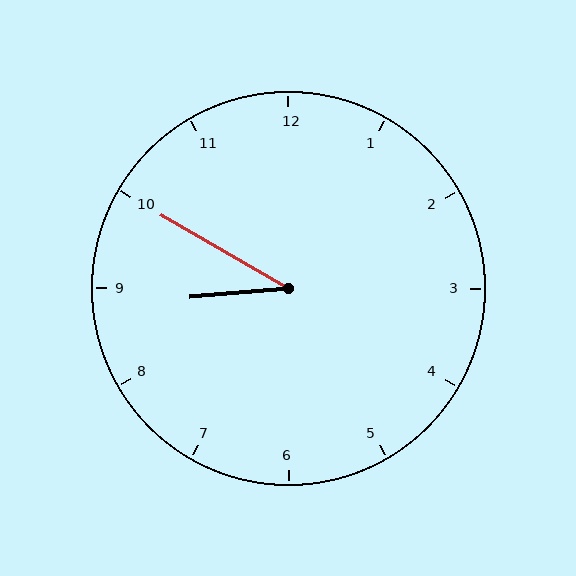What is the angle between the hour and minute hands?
Approximately 35 degrees.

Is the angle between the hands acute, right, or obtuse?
It is acute.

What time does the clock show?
8:50.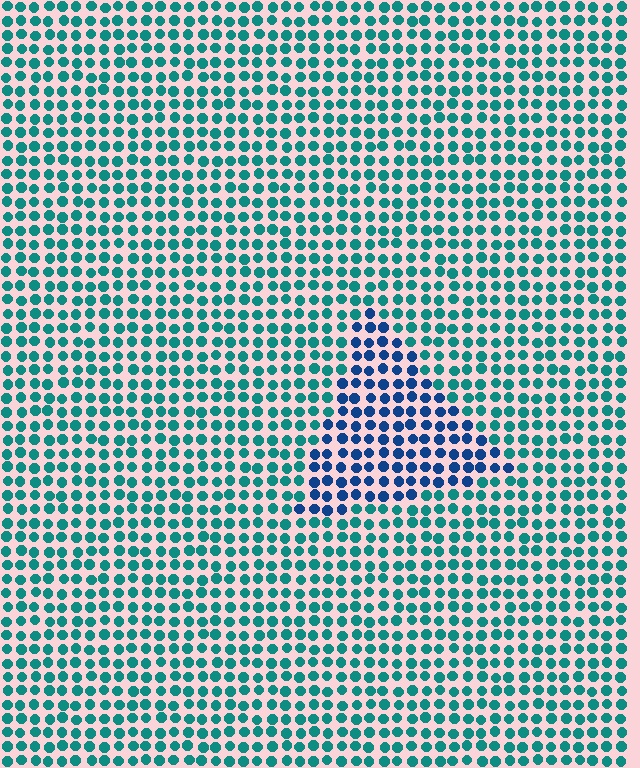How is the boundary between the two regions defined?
The boundary is defined purely by a slight shift in hue (about 41 degrees). Spacing, size, and orientation are identical on both sides.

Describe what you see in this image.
The image is filled with small teal elements in a uniform arrangement. A triangle-shaped region is visible where the elements are tinted to a slightly different hue, forming a subtle color boundary.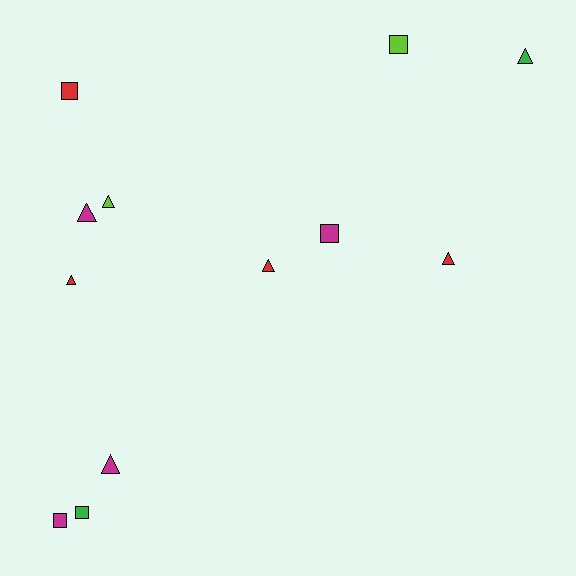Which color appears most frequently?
Magenta, with 4 objects.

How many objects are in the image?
There are 12 objects.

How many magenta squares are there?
There are 2 magenta squares.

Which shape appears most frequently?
Triangle, with 7 objects.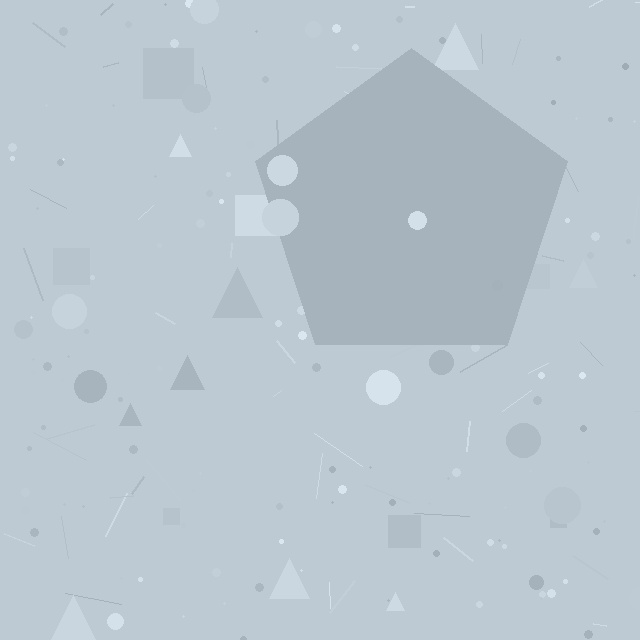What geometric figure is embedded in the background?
A pentagon is embedded in the background.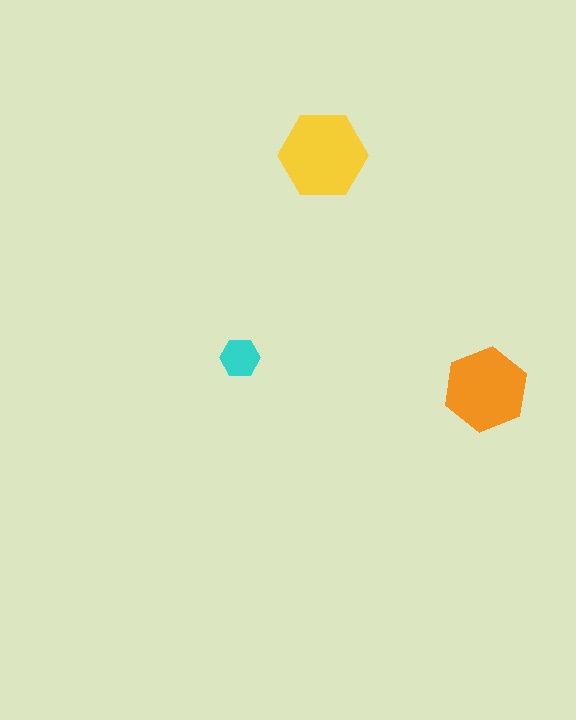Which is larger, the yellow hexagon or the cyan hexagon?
The yellow one.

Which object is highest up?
The yellow hexagon is topmost.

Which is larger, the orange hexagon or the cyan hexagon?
The orange one.